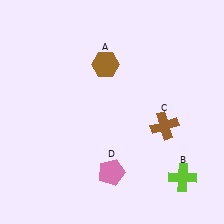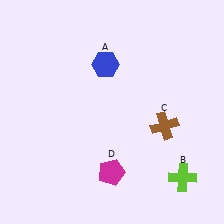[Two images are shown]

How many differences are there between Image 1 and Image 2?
There are 2 differences between the two images.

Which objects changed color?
A changed from brown to blue. D changed from pink to magenta.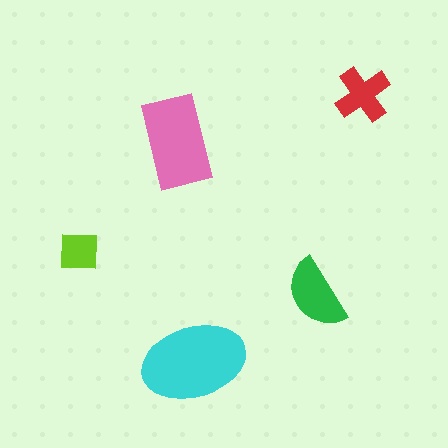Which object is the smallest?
The lime square.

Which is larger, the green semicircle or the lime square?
The green semicircle.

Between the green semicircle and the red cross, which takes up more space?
The green semicircle.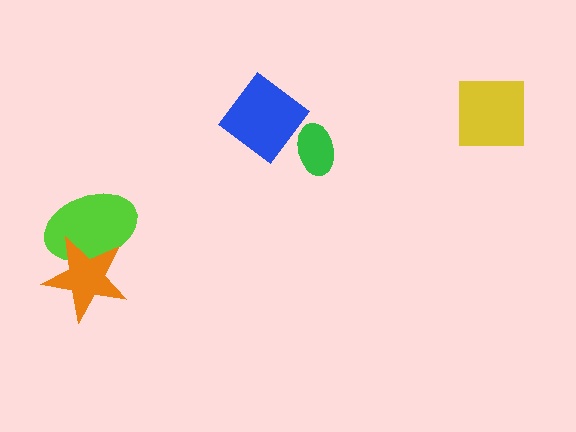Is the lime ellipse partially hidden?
Yes, it is partially covered by another shape.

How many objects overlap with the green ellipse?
0 objects overlap with the green ellipse.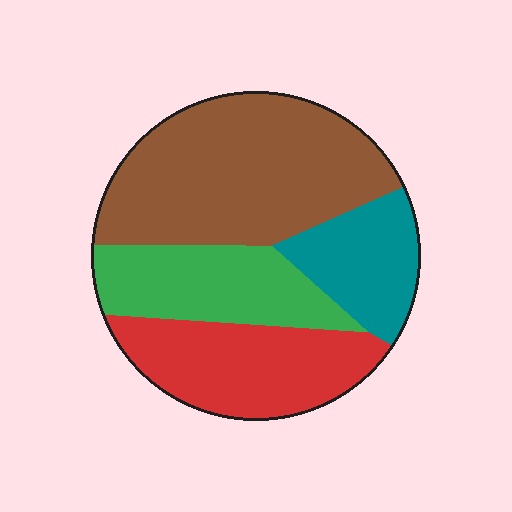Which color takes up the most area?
Brown, at roughly 40%.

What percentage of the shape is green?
Green covers around 20% of the shape.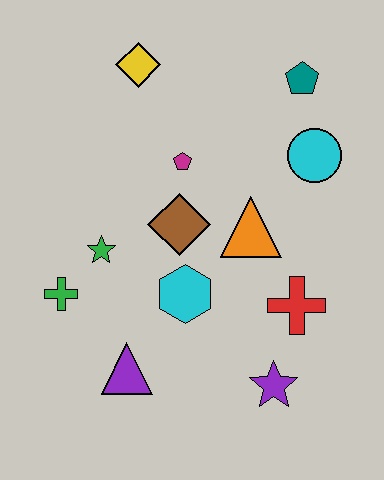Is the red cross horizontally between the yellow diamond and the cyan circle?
Yes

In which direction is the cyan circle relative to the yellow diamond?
The cyan circle is to the right of the yellow diamond.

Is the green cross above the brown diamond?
No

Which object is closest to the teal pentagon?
The cyan circle is closest to the teal pentagon.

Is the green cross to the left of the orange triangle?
Yes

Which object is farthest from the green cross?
The teal pentagon is farthest from the green cross.